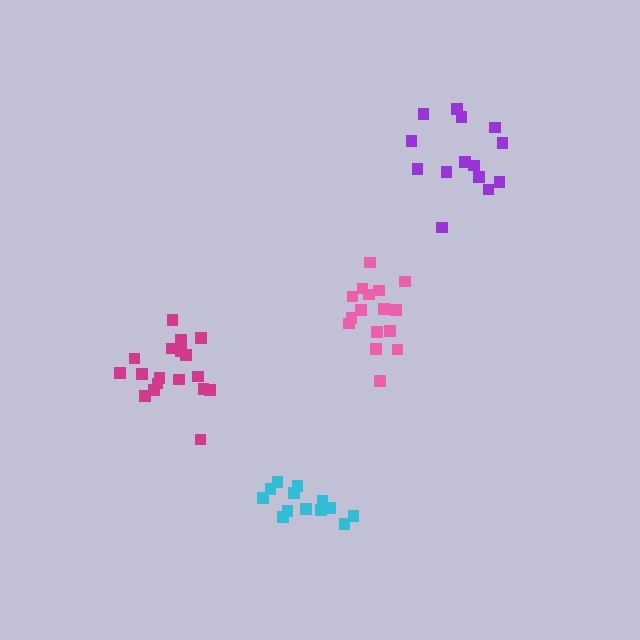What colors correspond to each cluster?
The clusters are colored: magenta, cyan, purple, pink.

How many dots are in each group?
Group 1: 18 dots, Group 2: 13 dots, Group 3: 14 dots, Group 4: 16 dots (61 total).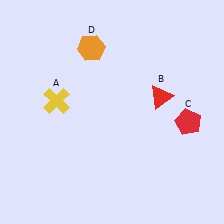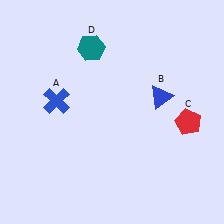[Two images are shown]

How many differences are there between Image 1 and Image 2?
There are 3 differences between the two images.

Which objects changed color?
A changed from yellow to blue. B changed from red to blue. D changed from orange to teal.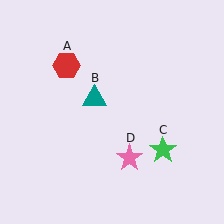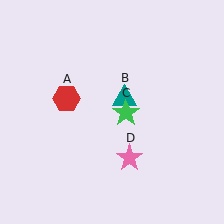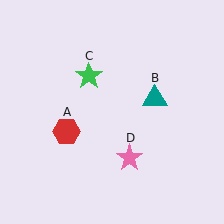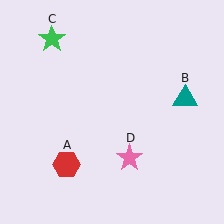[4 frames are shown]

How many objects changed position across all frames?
3 objects changed position: red hexagon (object A), teal triangle (object B), green star (object C).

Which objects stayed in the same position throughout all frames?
Pink star (object D) remained stationary.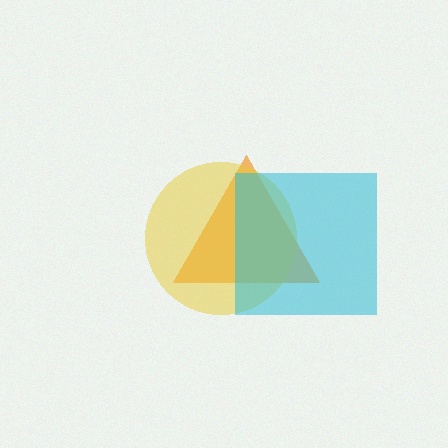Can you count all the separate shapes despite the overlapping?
Yes, there are 3 separate shapes.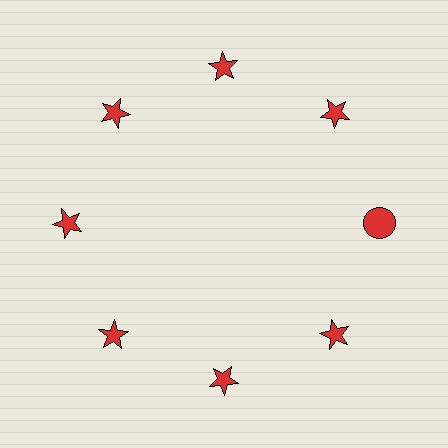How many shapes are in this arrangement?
There are 8 shapes arranged in a ring pattern.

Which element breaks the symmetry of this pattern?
The red circle at roughly the 3 o'clock position breaks the symmetry. All other shapes are red stars.